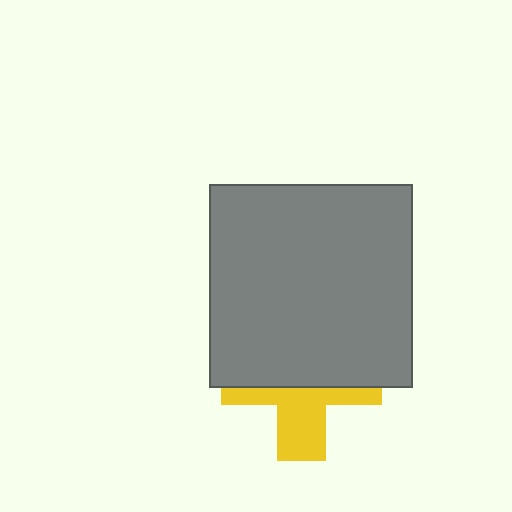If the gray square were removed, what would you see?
You would see the complete yellow cross.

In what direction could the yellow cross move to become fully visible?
The yellow cross could move down. That would shift it out from behind the gray square entirely.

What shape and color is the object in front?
The object in front is a gray square.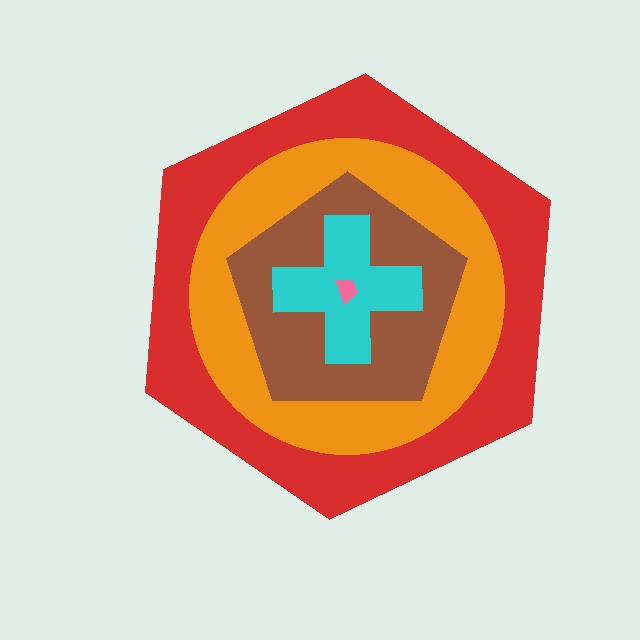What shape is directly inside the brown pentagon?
The cyan cross.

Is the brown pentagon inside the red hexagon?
Yes.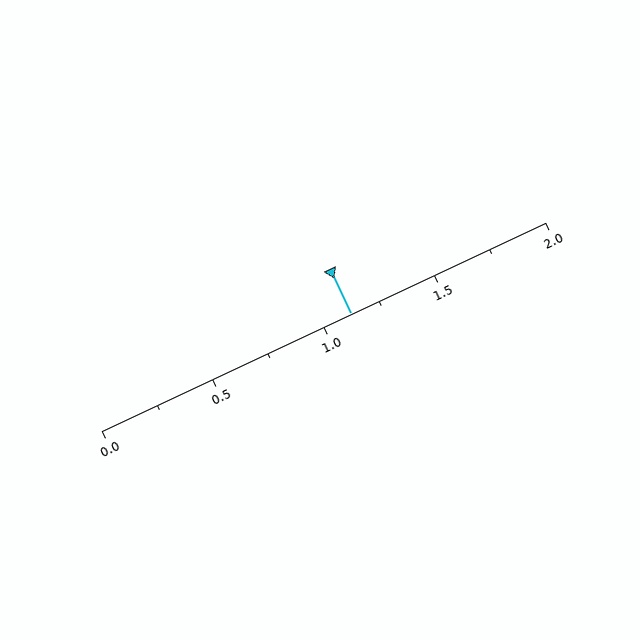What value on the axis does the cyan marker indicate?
The marker indicates approximately 1.12.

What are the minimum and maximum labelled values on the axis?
The axis runs from 0.0 to 2.0.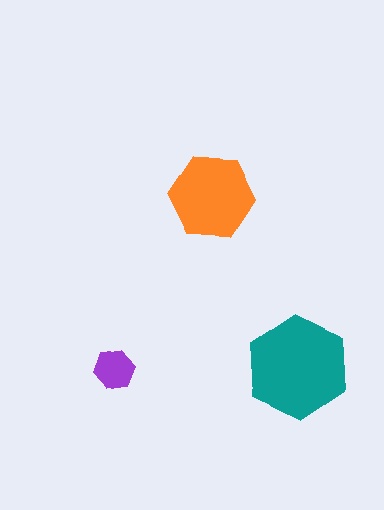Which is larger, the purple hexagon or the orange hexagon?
The orange one.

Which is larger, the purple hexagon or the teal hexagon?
The teal one.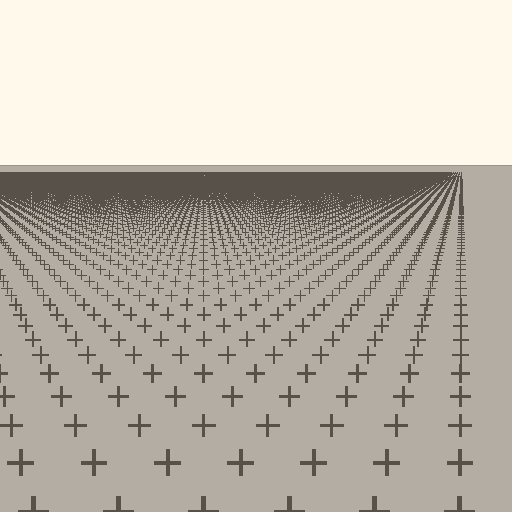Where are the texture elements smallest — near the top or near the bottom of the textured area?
Near the top.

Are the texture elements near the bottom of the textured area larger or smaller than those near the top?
Larger. Near the bottom, elements are closer to the viewer and appear at a bigger on-screen size.